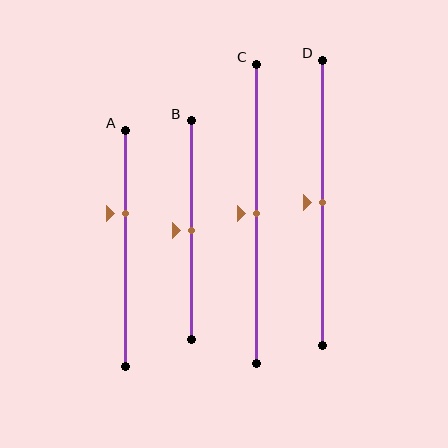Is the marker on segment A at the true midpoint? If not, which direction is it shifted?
No, the marker on segment A is shifted upward by about 15% of the segment length.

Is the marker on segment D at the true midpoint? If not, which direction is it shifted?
Yes, the marker on segment D is at the true midpoint.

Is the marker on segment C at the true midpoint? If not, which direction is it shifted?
Yes, the marker on segment C is at the true midpoint.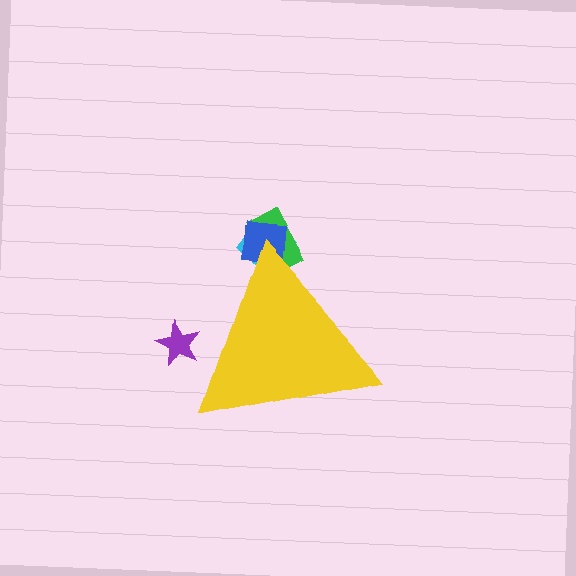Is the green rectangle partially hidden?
Yes, the green rectangle is partially hidden behind the yellow triangle.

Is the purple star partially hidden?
Yes, the purple star is partially hidden behind the yellow triangle.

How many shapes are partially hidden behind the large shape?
4 shapes are partially hidden.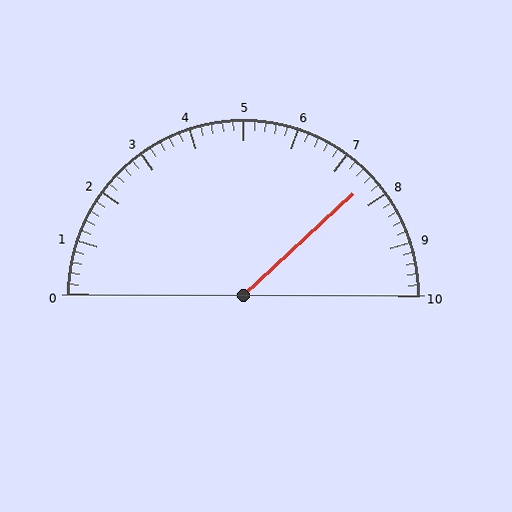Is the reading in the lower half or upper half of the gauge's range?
The reading is in the upper half of the range (0 to 10).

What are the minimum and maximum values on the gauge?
The gauge ranges from 0 to 10.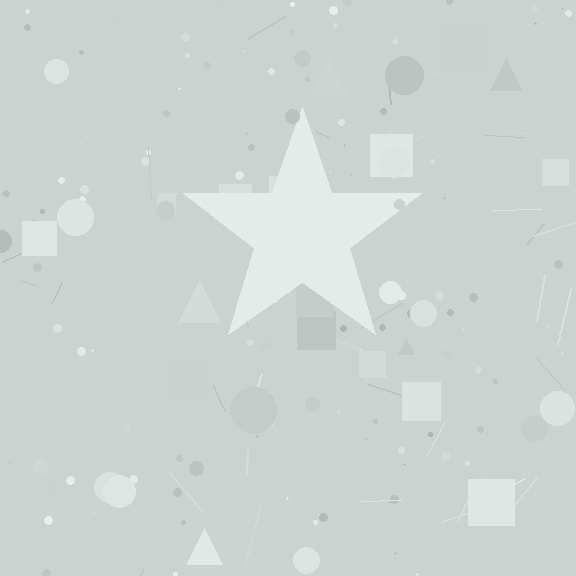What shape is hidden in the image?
A star is hidden in the image.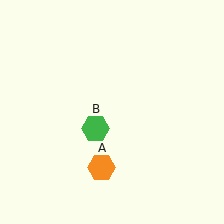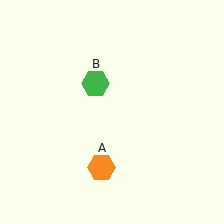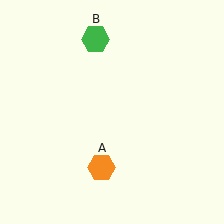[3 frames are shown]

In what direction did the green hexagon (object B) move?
The green hexagon (object B) moved up.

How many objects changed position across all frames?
1 object changed position: green hexagon (object B).